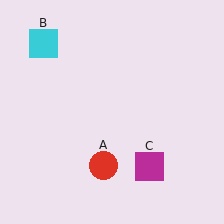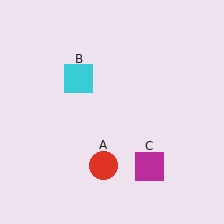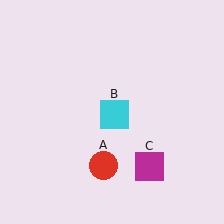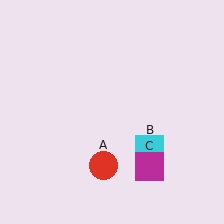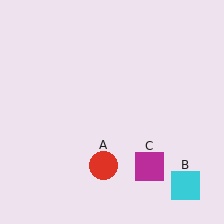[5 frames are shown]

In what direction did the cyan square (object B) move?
The cyan square (object B) moved down and to the right.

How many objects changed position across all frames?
1 object changed position: cyan square (object B).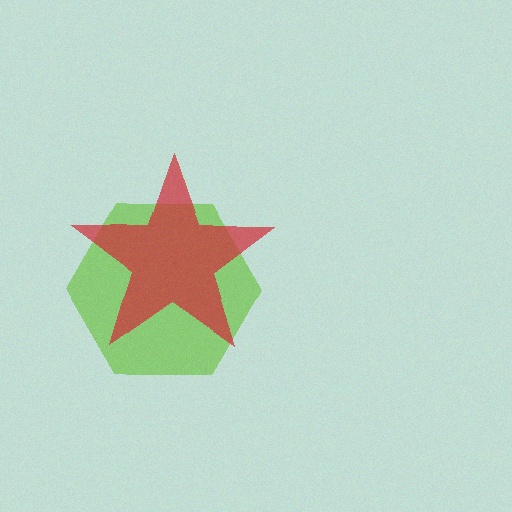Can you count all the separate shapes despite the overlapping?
Yes, there are 2 separate shapes.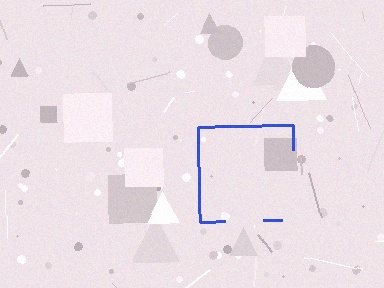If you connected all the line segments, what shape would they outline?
They would outline a square.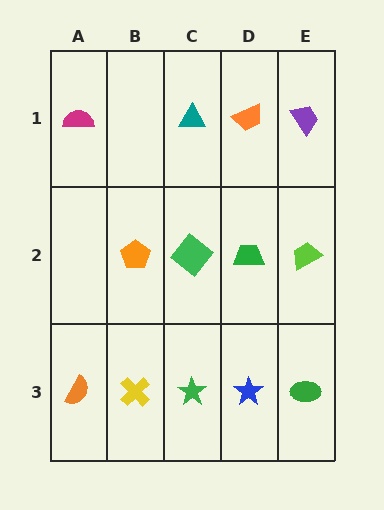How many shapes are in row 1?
4 shapes.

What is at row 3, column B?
A yellow cross.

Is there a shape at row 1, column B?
No, that cell is empty.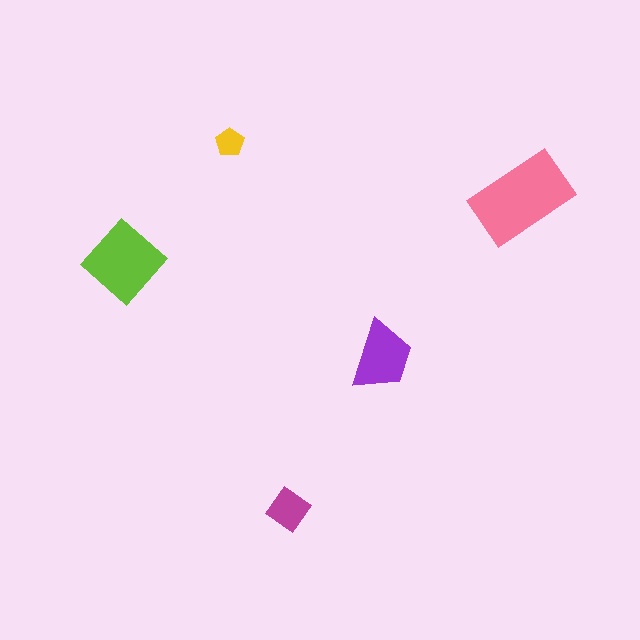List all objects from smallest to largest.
The yellow pentagon, the magenta diamond, the purple trapezoid, the lime diamond, the pink rectangle.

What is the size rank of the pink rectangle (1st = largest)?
1st.